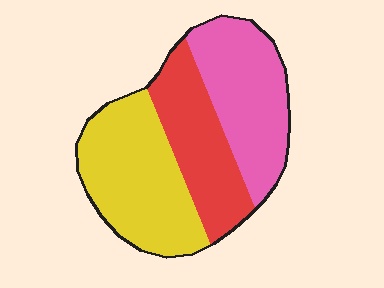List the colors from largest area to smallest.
From largest to smallest: yellow, pink, red.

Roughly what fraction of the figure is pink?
Pink covers around 35% of the figure.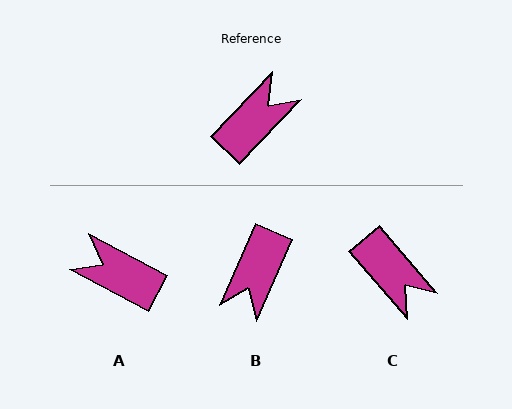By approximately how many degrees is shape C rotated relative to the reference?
Approximately 95 degrees clockwise.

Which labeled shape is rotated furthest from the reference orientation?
B, about 160 degrees away.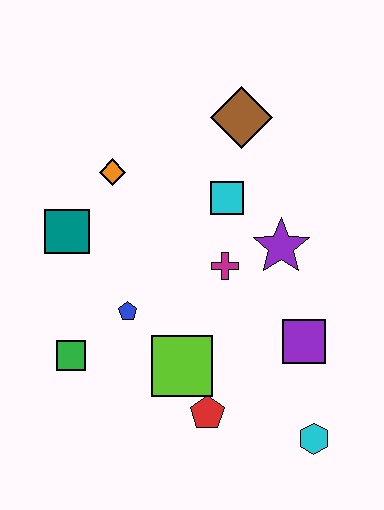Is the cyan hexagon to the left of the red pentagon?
No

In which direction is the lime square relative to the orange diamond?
The lime square is below the orange diamond.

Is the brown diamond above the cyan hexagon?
Yes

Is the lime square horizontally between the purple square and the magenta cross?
No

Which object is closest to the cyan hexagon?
The purple square is closest to the cyan hexagon.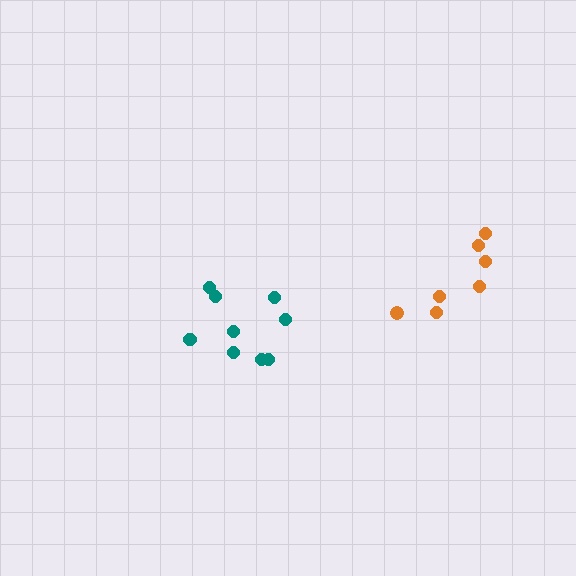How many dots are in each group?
Group 1: 7 dots, Group 2: 9 dots (16 total).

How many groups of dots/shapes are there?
There are 2 groups.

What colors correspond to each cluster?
The clusters are colored: orange, teal.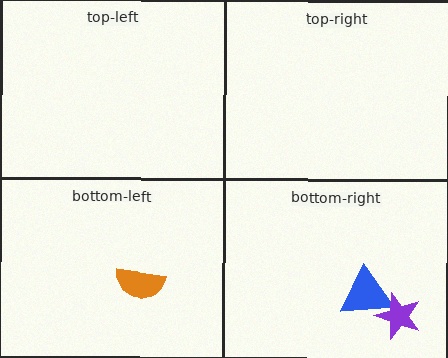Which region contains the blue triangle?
The bottom-right region.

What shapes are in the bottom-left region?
The orange semicircle.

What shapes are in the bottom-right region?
The blue triangle, the purple star.